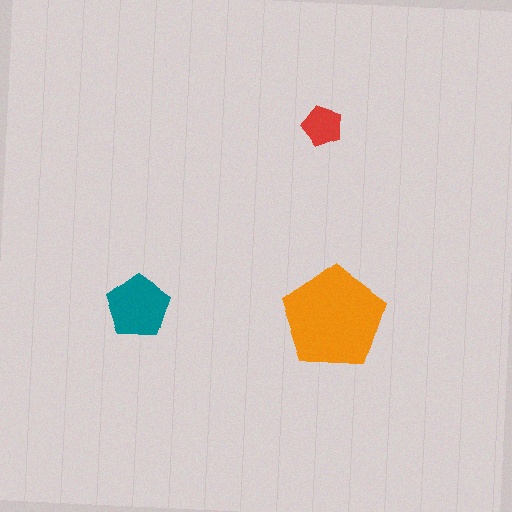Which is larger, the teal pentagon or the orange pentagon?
The orange one.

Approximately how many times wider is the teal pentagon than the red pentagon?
About 1.5 times wider.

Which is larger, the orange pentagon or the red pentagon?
The orange one.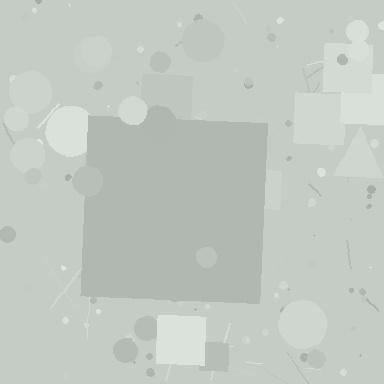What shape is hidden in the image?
A square is hidden in the image.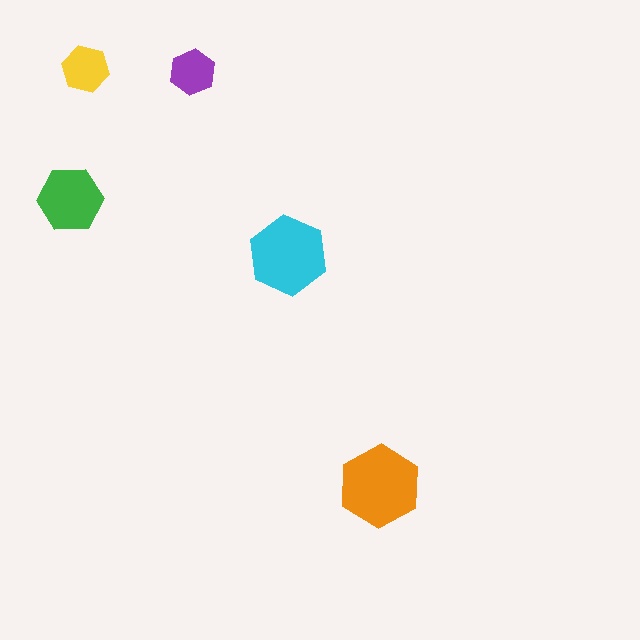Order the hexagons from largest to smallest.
the orange one, the cyan one, the green one, the yellow one, the purple one.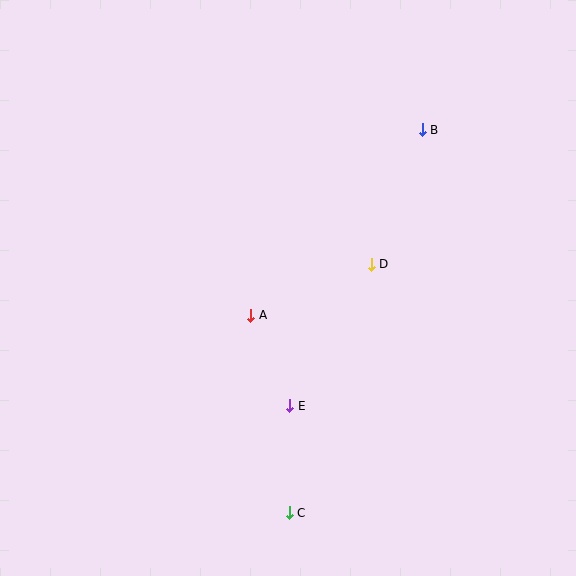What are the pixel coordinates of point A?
Point A is at (251, 315).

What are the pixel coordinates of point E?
Point E is at (290, 406).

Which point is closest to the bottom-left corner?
Point C is closest to the bottom-left corner.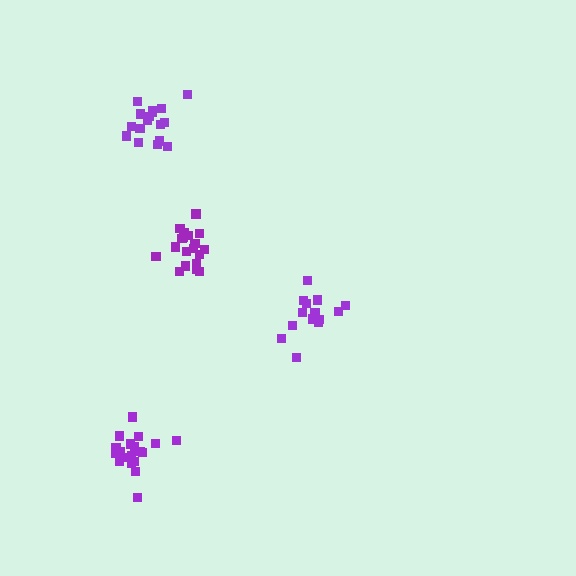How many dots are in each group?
Group 1: 19 dots, Group 2: 17 dots, Group 3: 14 dots, Group 4: 20 dots (70 total).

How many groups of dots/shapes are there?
There are 4 groups.